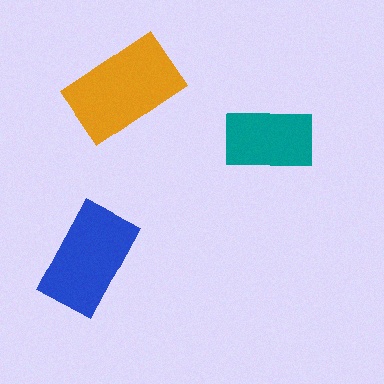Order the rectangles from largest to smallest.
the orange one, the blue one, the teal one.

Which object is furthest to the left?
The blue rectangle is leftmost.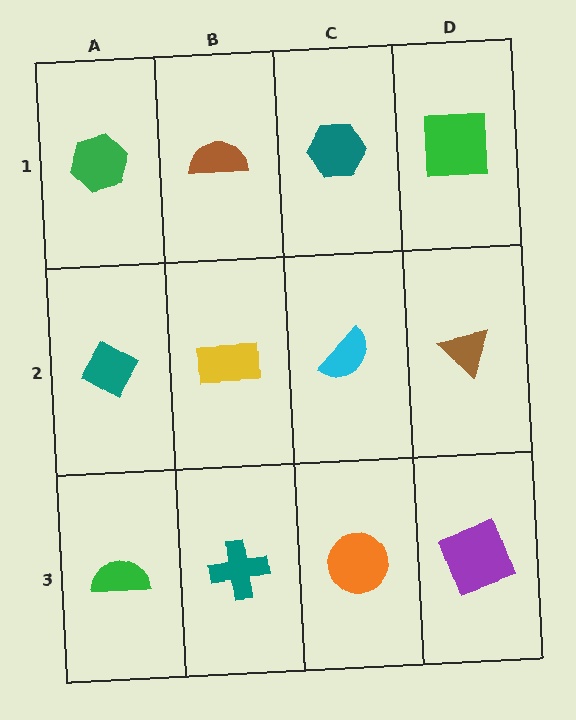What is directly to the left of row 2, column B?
A teal diamond.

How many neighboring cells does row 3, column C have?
3.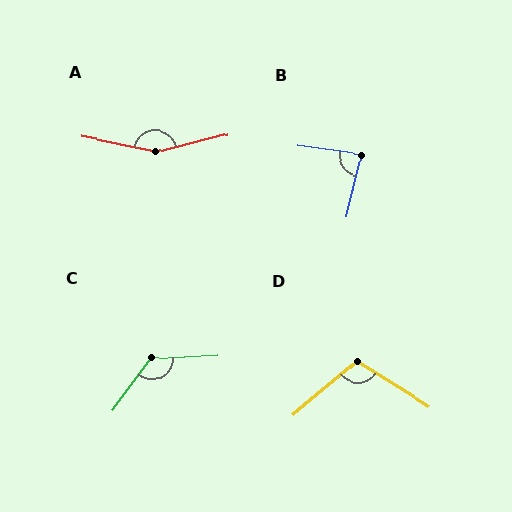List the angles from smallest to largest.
B (85°), D (108°), C (129°), A (154°).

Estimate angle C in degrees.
Approximately 129 degrees.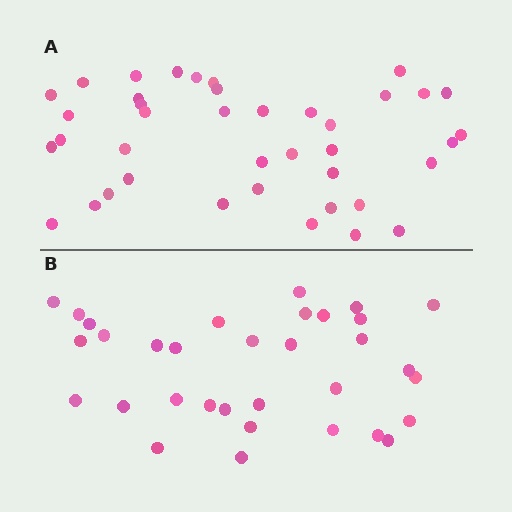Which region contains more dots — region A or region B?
Region A (the top region) has more dots.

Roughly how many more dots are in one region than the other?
Region A has roughly 8 or so more dots than region B.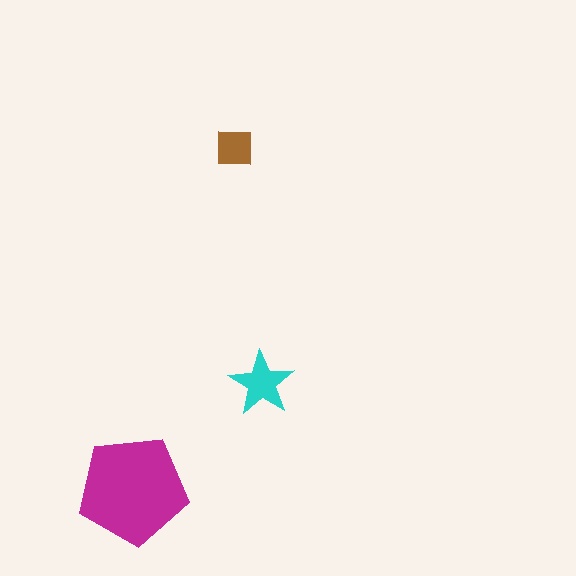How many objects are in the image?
There are 3 objects in the image.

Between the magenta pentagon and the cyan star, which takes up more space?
The magenta pentagon.